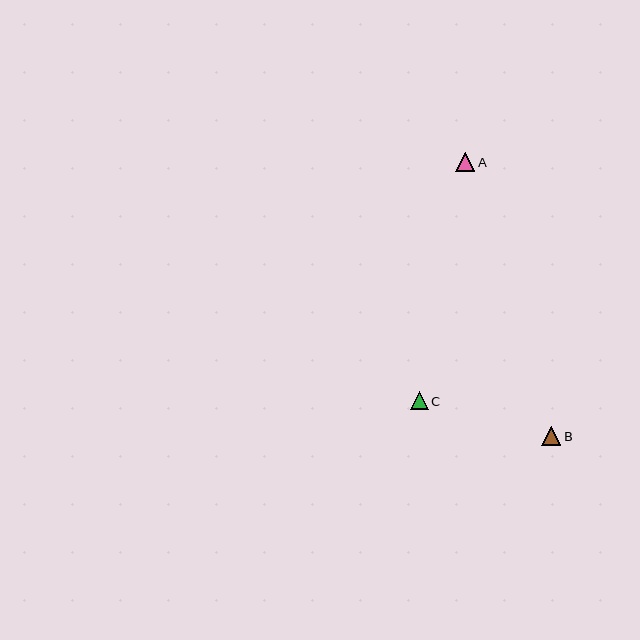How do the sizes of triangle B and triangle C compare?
Triangle B and triangle C are approximately the same size.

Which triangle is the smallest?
Triangle C is the smallest with a size of approximately 18 pixels.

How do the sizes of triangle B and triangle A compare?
Triangle B and triangle A are approximately the same size.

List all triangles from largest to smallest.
From largest to smallest: B, A, C.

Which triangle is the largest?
Triangle B is the largest with a size of approximately 19 pixels.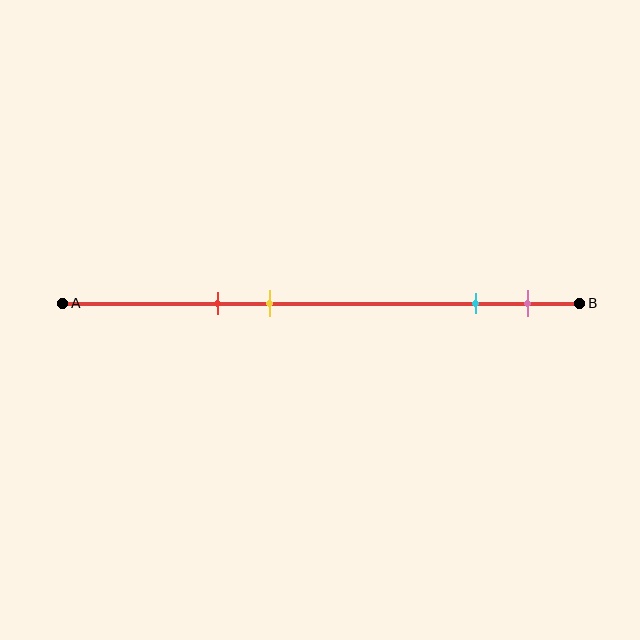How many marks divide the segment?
There are 4 marks dividing the segment.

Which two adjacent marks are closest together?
The cyan and pink marks are the closest adjacent pair.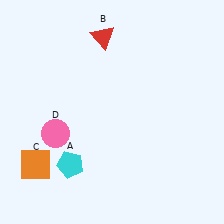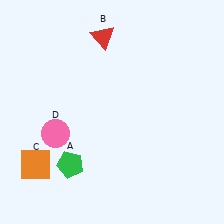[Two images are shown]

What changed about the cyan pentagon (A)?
In Image 1, A is cyan. In Image 2, it changed to green.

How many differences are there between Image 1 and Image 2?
There is 1 difference between the two images.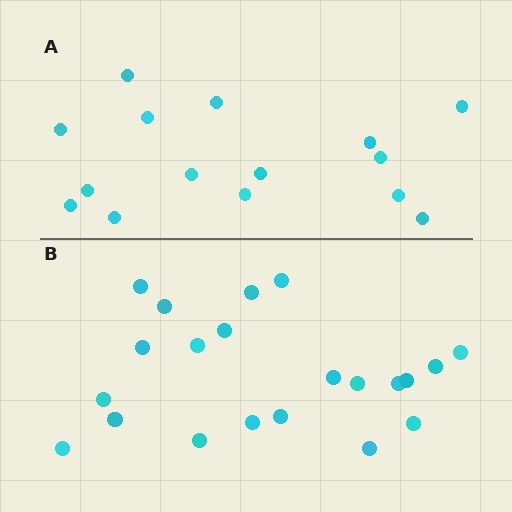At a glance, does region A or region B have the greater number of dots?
Region B (the bottom region) has more dots.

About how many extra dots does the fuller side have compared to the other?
Region B has about 6 more dots than region A.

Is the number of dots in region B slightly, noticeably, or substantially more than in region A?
Region B has noticeably more, but not dramatically so. The ratio is roughly 1.4 to 1.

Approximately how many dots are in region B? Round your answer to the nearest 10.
About 20 dots. (The exact count is 21, which rounds to 20.)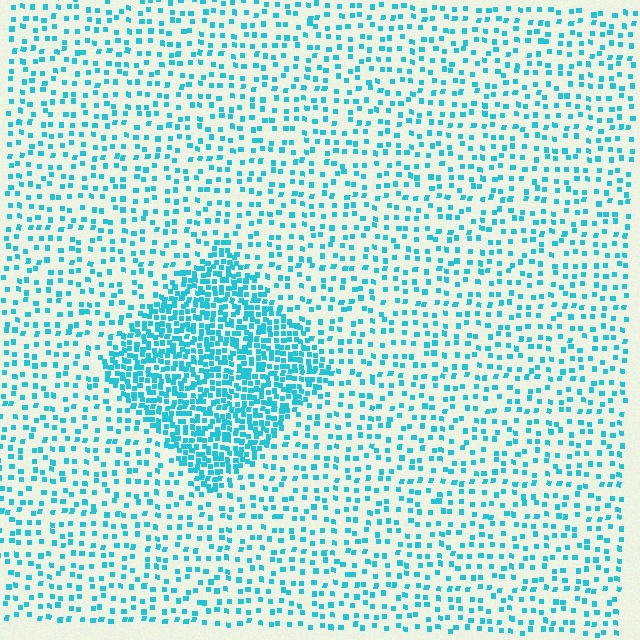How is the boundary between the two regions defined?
The boundary is defined by a change in element density (approximately 2.7x ratio). All elements are the same color, size, and shape.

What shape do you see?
I see a diamond.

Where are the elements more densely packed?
The elements are more densely packed inside the diamond boundary.